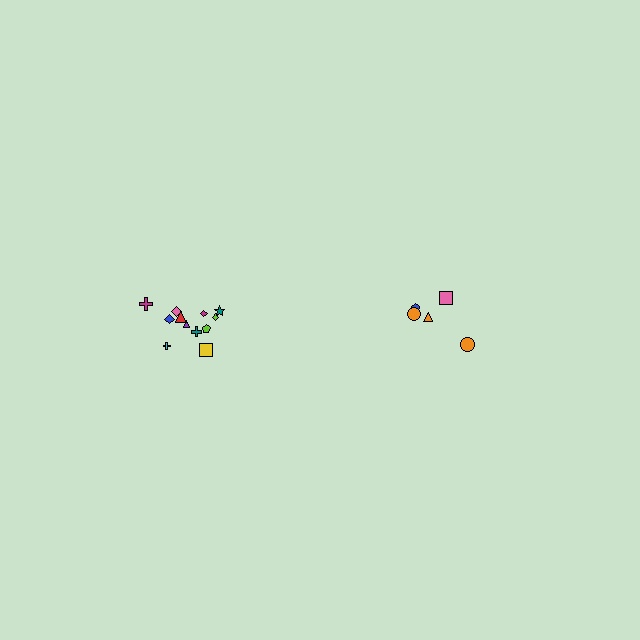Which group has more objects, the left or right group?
The left group.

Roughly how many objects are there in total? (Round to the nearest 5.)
Roughly 15 objects in total.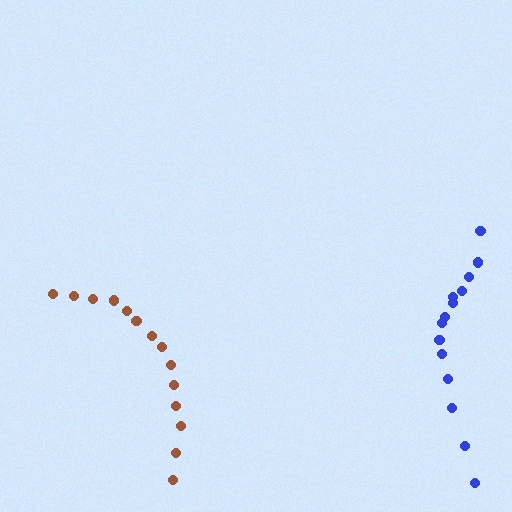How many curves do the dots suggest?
There are 2 distinct paths.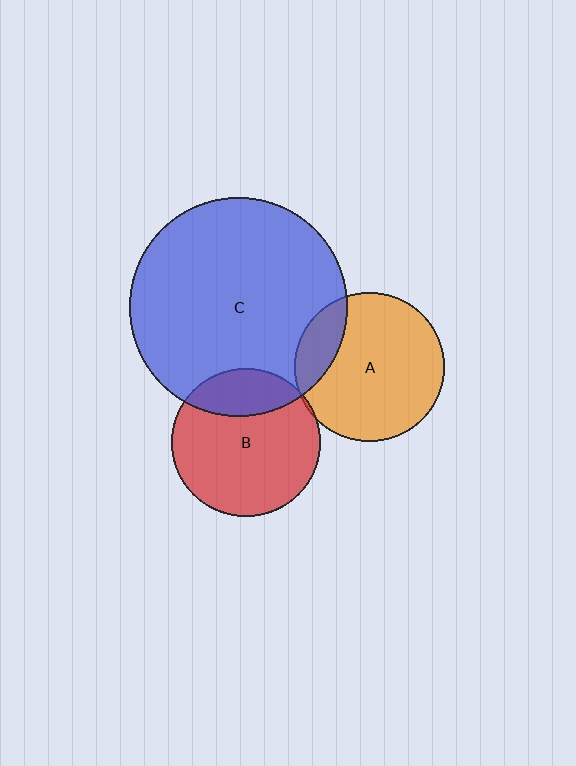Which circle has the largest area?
Circle C (blue).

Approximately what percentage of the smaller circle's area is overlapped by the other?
Approximately 5%.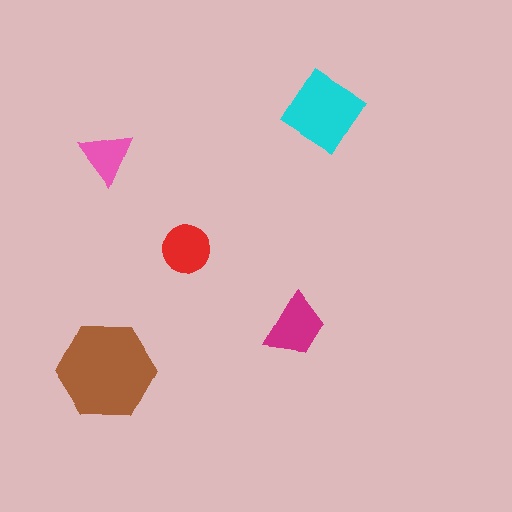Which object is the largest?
The brown hexagon.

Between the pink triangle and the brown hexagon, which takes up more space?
The brown hexagon.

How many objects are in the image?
There are 5 objects in the image.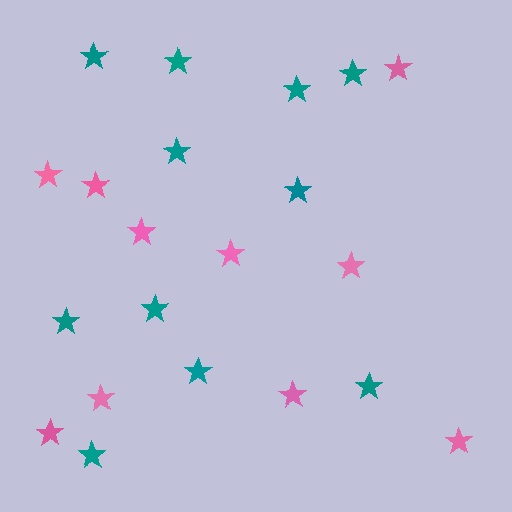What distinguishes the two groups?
There are 2 groups: one group of pink stars (10) and one group of teal stars (11).